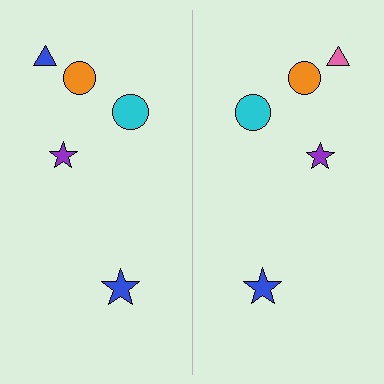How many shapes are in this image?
There are 10 shapes in this image.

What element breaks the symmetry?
The pink triangle on the right side breaks the symmetry — its mirror counterpart is blue.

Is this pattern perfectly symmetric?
No, the pattern is not perfectly symmetric. The pink triangle on the right side breaks the symmetry — its mirror counterpart is blue.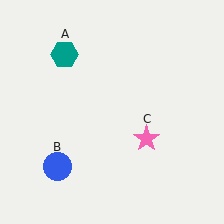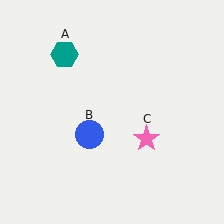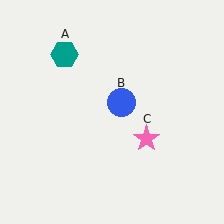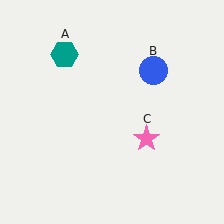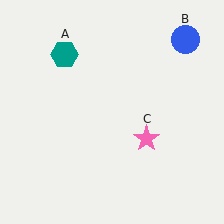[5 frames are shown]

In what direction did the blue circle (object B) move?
The blue circle (object B) moved up and to the right.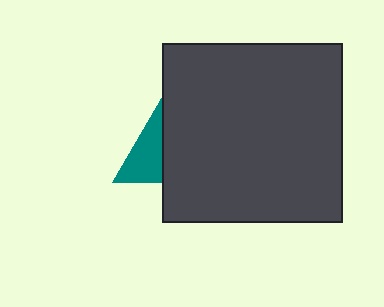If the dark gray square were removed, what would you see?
You would see the complete teal triangle.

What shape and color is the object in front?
The object in front is a dark gray square.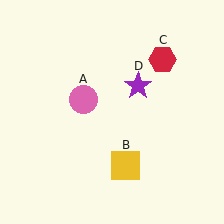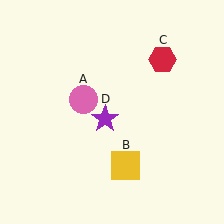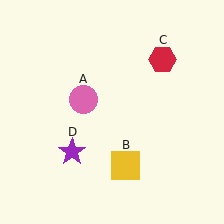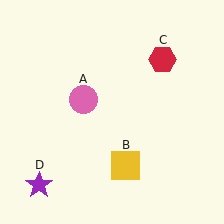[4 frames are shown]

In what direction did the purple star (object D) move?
The purple star (object D) moved down and to the left.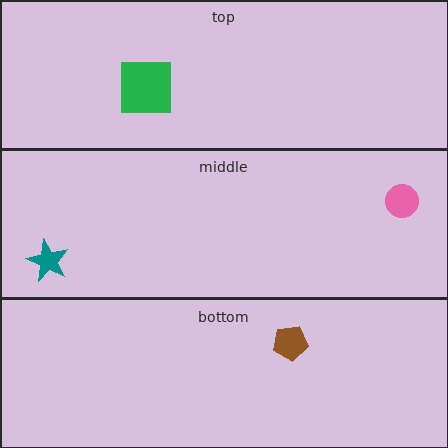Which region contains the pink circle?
The middle region.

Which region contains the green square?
The top region.